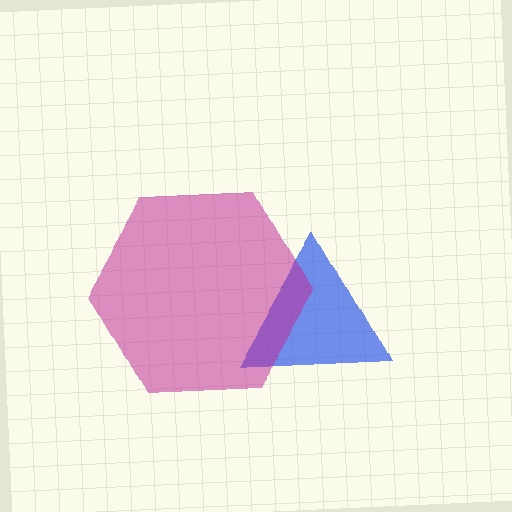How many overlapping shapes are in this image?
There are 2 overlapping shapes in the image.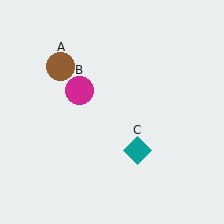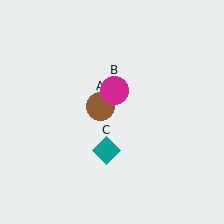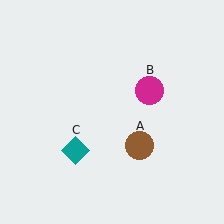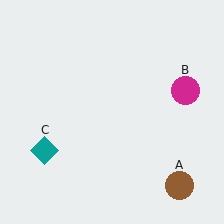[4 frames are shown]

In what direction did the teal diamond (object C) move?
The teal diamond (object C) moved left.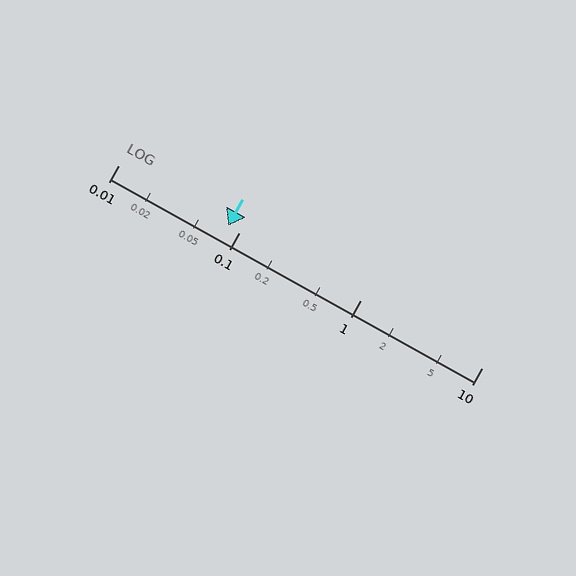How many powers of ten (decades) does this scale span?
The scale spans 3 decades, from 0.01 to 10.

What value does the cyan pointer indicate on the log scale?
The pointer indicates approximately 0.081.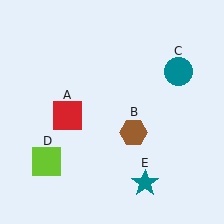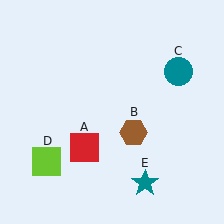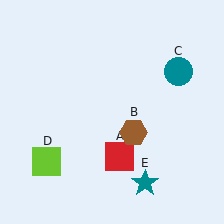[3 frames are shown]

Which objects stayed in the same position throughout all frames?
Brown hexagon (object B) and teal circle (object C) and lime square (object D) and teal star (object E) remained stationary.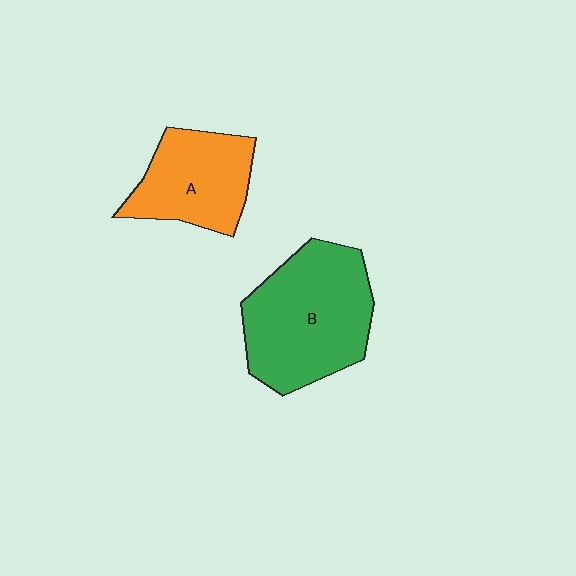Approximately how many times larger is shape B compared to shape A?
Approximately 1.5 times.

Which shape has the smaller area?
Shape A (orange).